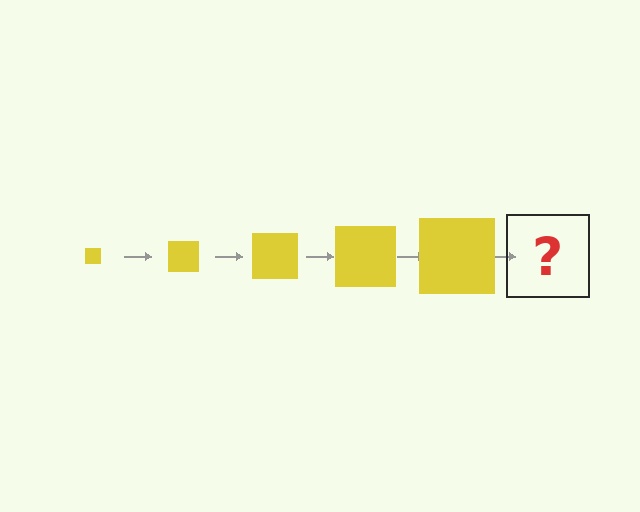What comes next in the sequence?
The next element should be a yellow square, larger than the previous one.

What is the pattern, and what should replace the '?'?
The pattern is that the square gets progressively larger each step. The '?' should be a yellow square, larger than the previous one.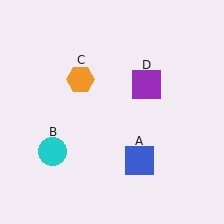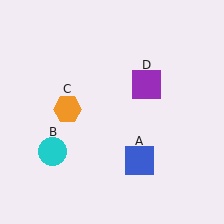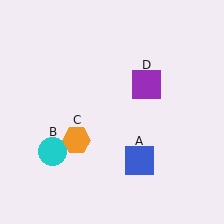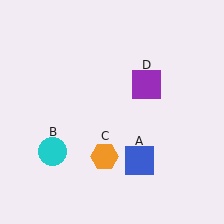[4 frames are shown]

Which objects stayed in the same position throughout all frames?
Blue square (object A) and cyan circle (object B) and purple square (object D) remained stationary.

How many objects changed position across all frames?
1 object changed position: orange hexagon (object C).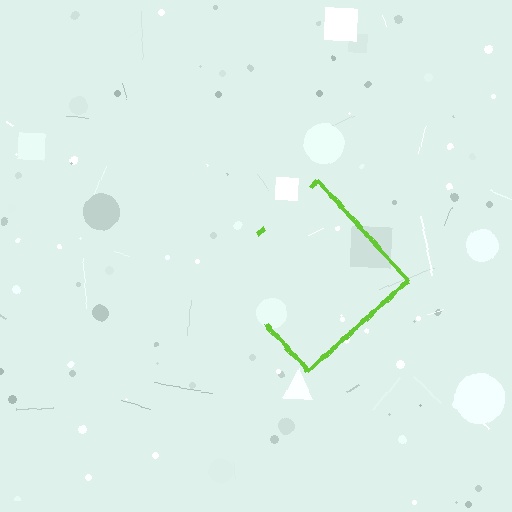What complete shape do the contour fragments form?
The contour fragments form a diamond.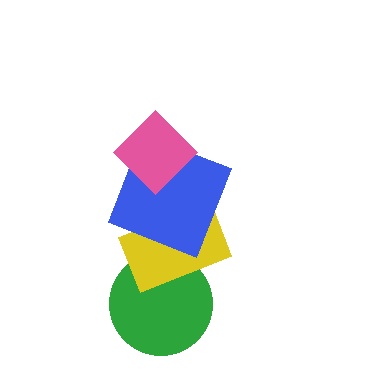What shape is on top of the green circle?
The yellow rectangle is on top of the green circle.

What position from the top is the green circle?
The green circle is 4th from the top.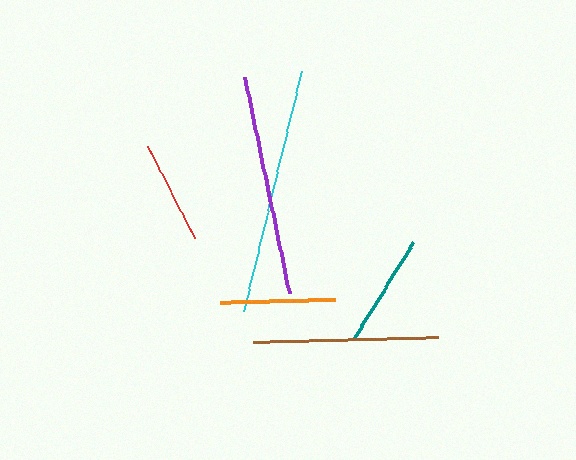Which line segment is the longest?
The cyan line is the longest at approximately 247 pixels.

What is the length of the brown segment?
The brown segment is approximately 185 pixels long.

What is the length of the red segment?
The red segment is approximately 105 pixels long.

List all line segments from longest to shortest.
From longest to shortest: cyan, purple, brown, orange, teal, red.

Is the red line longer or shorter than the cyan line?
The cyan line is longer than the red line.